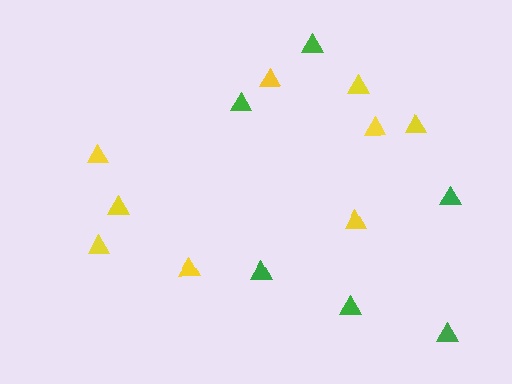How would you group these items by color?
There are 2 groups: one group of yellow triangles (9) and one group of green triangles (6).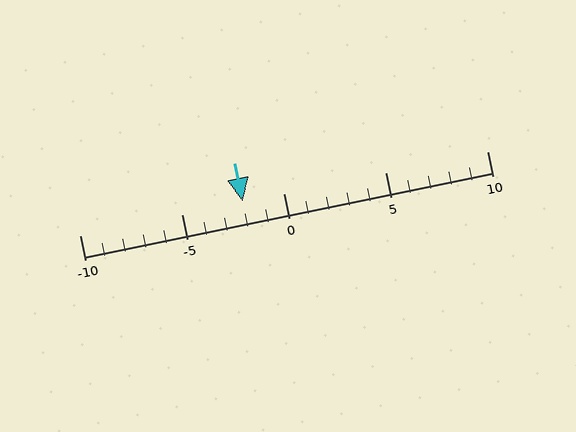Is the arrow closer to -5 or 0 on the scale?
The arrow is closer to 0.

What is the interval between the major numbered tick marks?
The major tick marks are spaced 5 units apart.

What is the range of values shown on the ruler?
The ruler shows values from -10 to 10.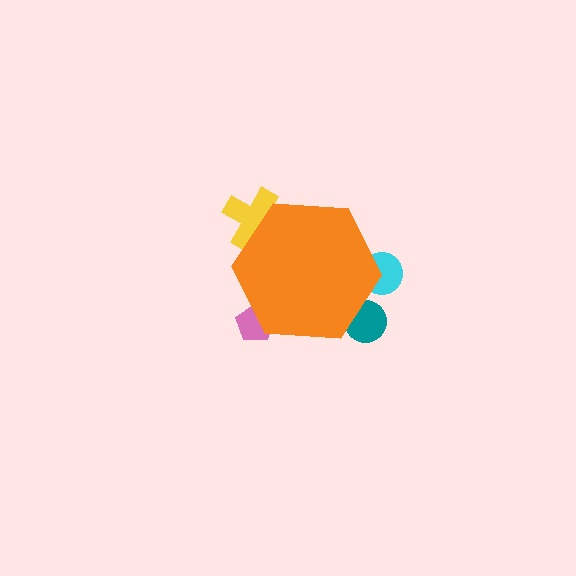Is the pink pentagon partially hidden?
Yes, the pink pentagon is partially hidden behind the orange hexagon.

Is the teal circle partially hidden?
Yes, the teal circle is partially hidden behind the orange hexagon.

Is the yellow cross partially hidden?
Yes, the yellow cross is partially hidden behind the orange hexagon.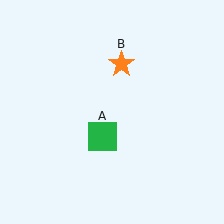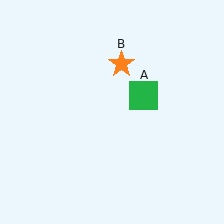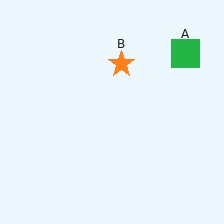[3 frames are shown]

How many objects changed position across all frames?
1 object changed position: green square (object A).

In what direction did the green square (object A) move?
The green square (object A) moved up and to the right.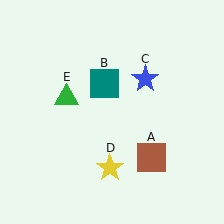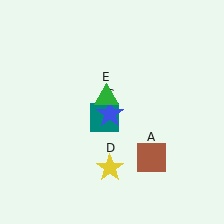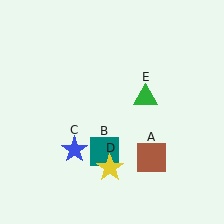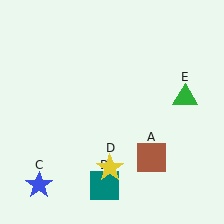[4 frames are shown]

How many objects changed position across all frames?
3 objects changed position: teal square (object B), blue star (object C), green triangle (object E).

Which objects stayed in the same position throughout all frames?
Brown square (object A) and yellow star (object D) remained stationary.